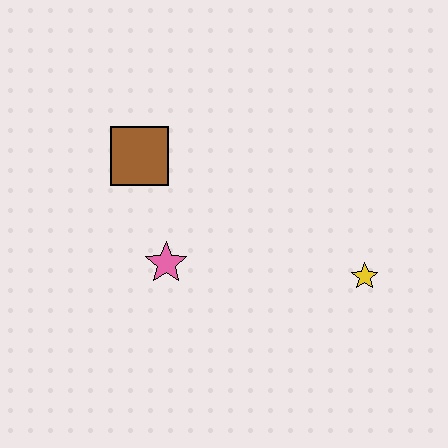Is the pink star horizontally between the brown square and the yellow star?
Yes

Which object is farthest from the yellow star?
The brown square is farthest from the yellow star.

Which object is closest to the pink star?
The brown square is closest to the pink star.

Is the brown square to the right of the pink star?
No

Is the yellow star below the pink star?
Yes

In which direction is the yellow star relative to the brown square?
The yellow star is to the right of the brown square.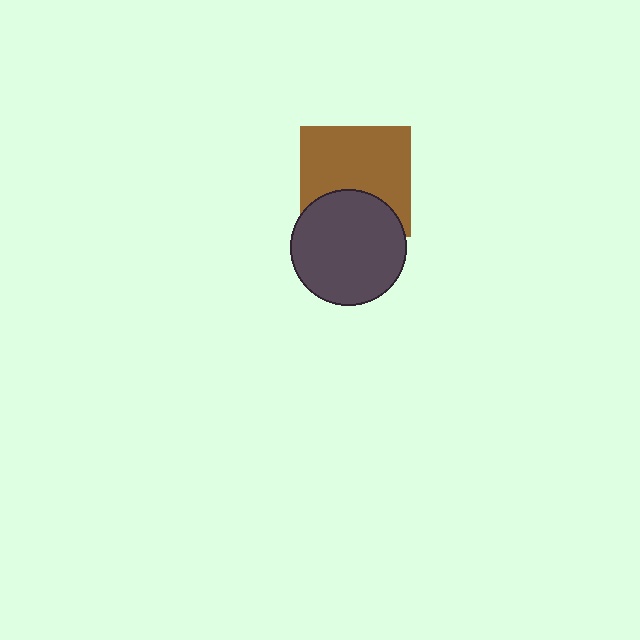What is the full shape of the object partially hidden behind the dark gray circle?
The partially hidden object is a brown square.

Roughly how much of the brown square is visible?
Most of it is visible (roughly 68%).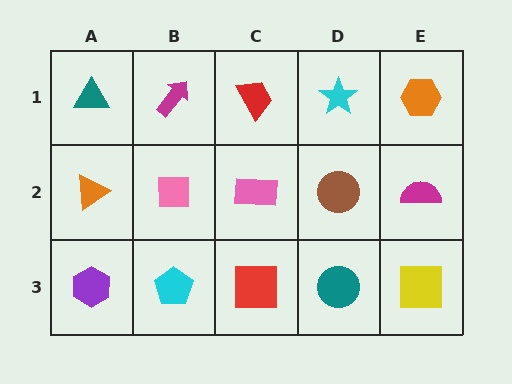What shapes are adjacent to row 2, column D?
A cyan star (row 1, column D), a teal circle (row 3, column D), a pink rectangle (row 2, column C), a magenta semicircle (row 2, column E).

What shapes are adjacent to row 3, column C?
A pink rectangle (row 2, column C), a cyan pentagon (row 3, column B), a teal circle (row 3, column D).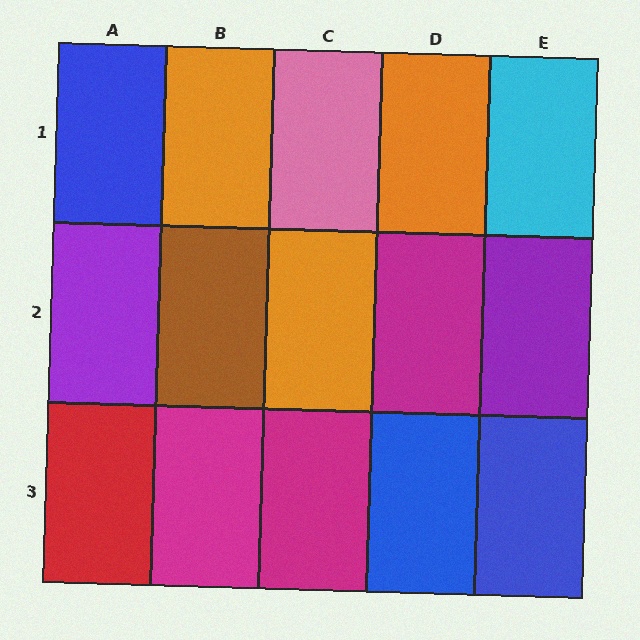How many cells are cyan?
1 cell is cyan.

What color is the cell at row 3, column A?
Red.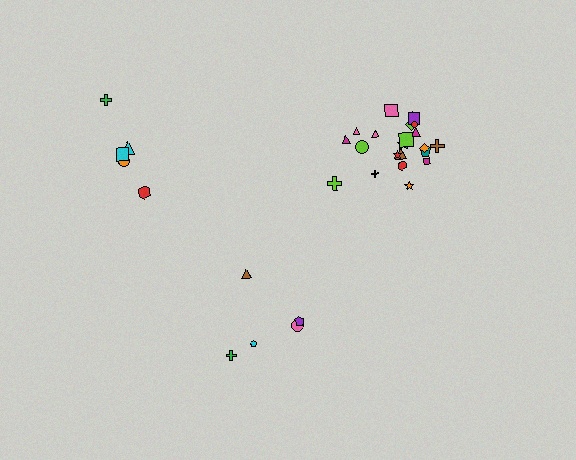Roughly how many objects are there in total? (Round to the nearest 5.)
Roughly 30 objects in total.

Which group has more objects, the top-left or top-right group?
The top-right group.